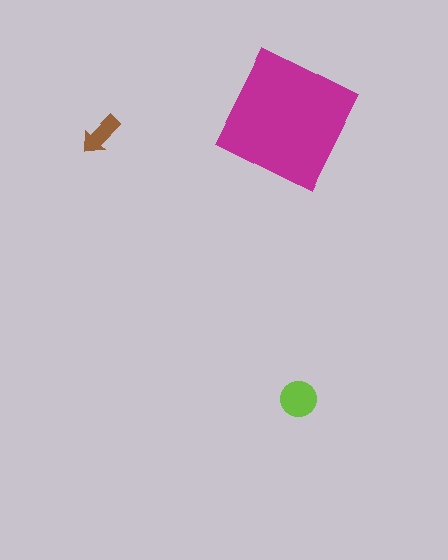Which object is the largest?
The magenta square.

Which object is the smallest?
The brown arrow.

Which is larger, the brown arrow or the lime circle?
The lime circle.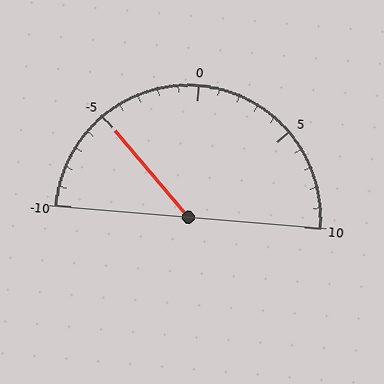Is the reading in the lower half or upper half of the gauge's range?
The reading is in the lower half of the range (-10 to 10).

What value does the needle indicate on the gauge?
The needle indicates approximately -5.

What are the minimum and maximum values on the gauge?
The gauge ranges from -10 to 10.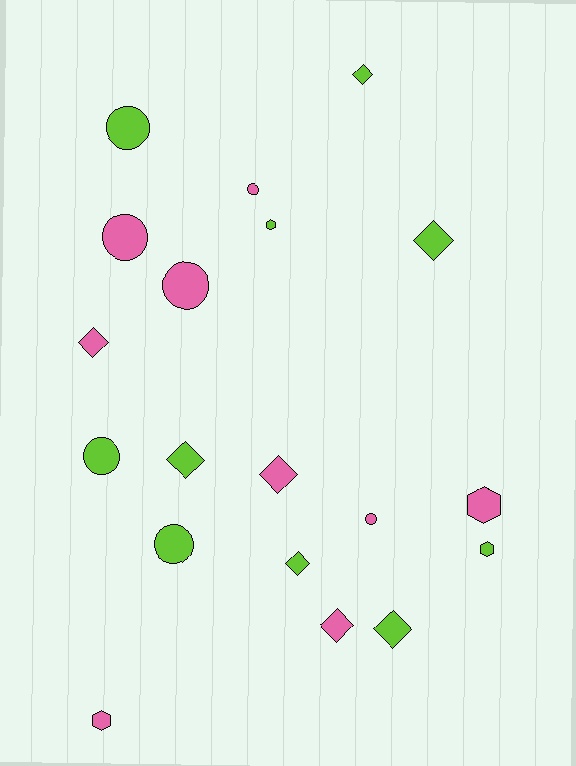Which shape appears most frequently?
Diamond, with 8 objects.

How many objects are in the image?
There are 19 objects.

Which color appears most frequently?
Lime, with 10 objects.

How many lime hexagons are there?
There are 2 lime hexagons.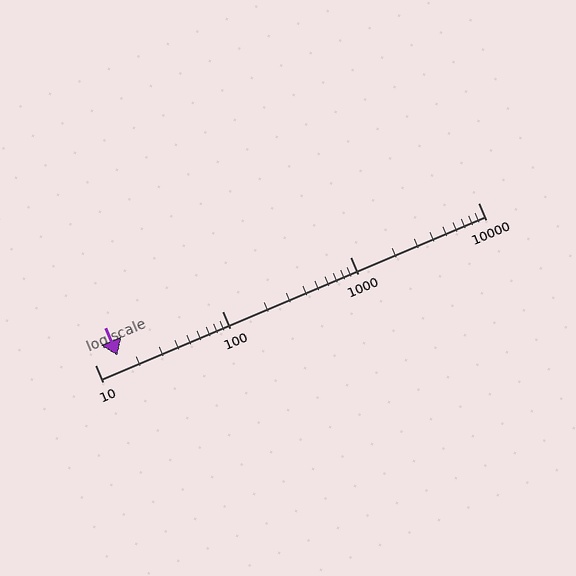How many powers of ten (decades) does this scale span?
The scale spans 3 decades, from 10 to 10000.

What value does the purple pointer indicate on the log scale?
The pointer indicates approximately 15.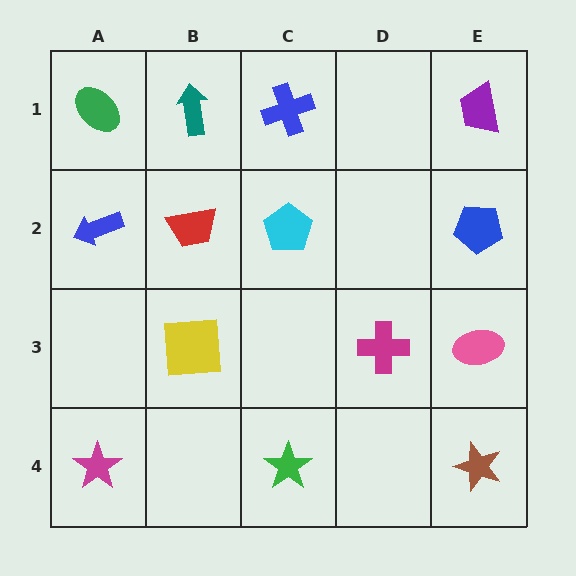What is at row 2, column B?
A red trapezoid.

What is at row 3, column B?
A yellow square.